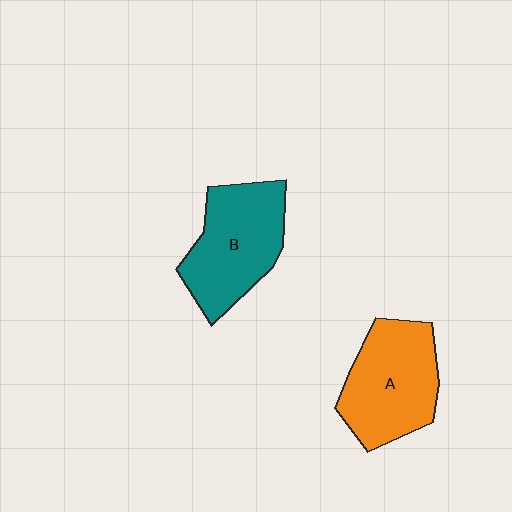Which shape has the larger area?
Shape B (teal).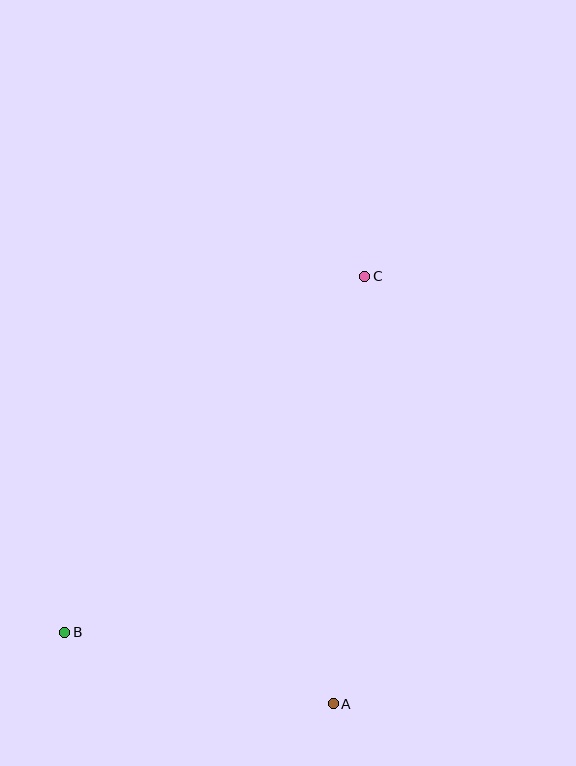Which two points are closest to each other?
Points A and B are closest to each other.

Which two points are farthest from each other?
Points B and C are farthest from each other.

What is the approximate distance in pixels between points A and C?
The distance between A and C is approximately 429 pixels.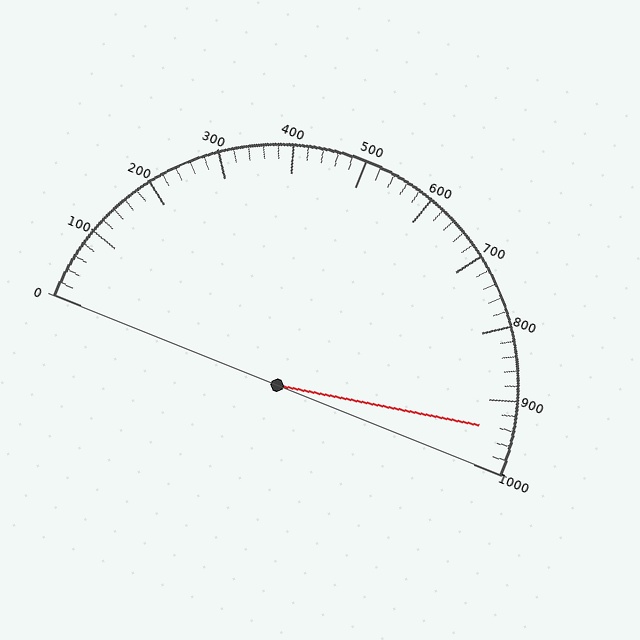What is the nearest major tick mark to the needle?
The nearest major tick mark is 900.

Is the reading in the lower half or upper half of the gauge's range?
The reading is in the upper half of the range (0 to 1000).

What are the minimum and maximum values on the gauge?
The gauge ranges from 0 to 1000.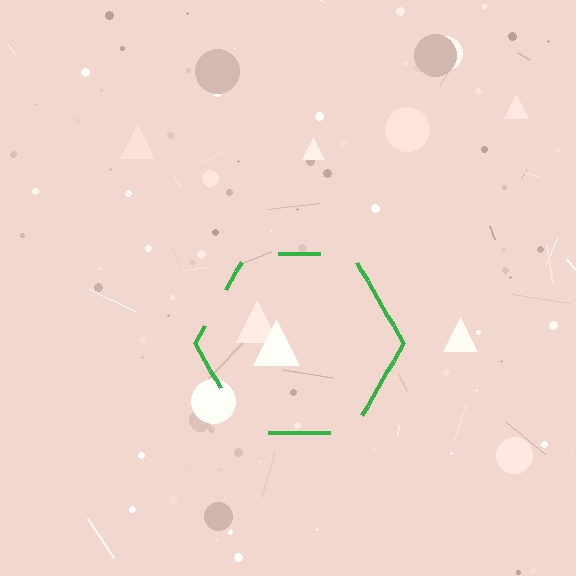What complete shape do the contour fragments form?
The contour fragments form a hexagon.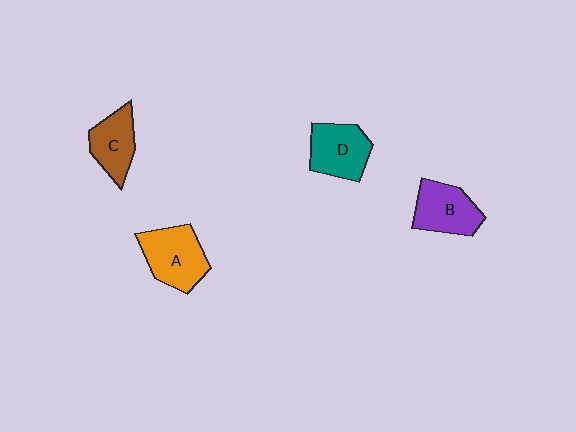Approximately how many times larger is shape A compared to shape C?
Approximately 1.3 times.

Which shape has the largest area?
Shape A (orange).